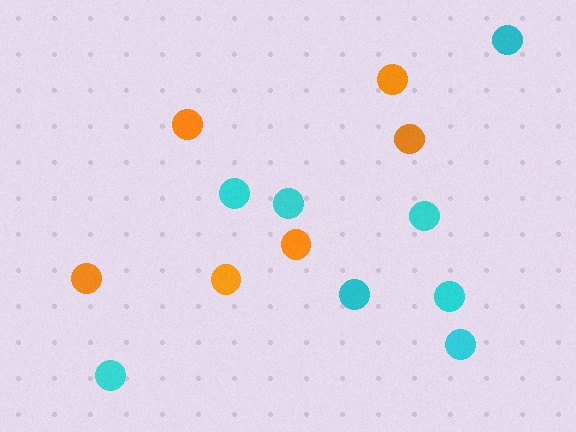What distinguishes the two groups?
There are 2 groups: one group of orange circles (6) and one group of cyan circles (8).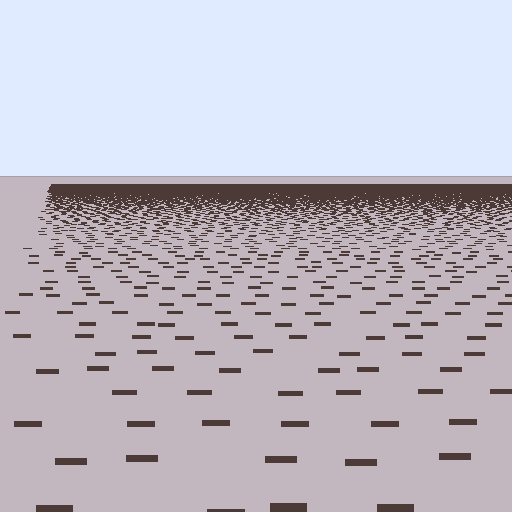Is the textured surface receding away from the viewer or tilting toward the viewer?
The surface is receding away from the viewer. Texture elements get smaller and denser toward the top.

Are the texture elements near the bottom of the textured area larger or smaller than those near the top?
Larger. Near the bottom, elements are closer to the viewer and appear at a bigger on-screen size.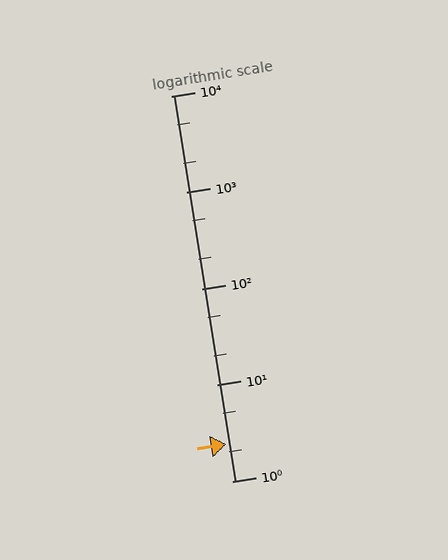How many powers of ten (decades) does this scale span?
The scale spans 4 decades, from 1 to 10000.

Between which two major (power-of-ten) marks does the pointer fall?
The pointer is between 1 and 10.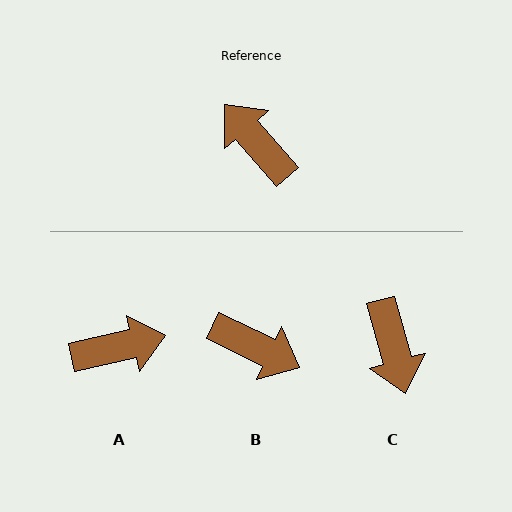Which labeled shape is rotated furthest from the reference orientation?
B, about 157 degrees away.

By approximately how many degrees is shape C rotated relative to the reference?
Approximately 154 degrees counter-clockwise.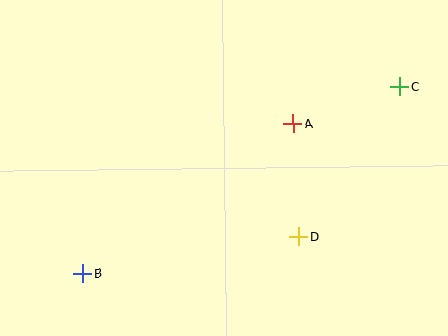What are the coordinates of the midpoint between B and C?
The midpoint between B and C is at (241, 180).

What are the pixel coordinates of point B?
Point B is at (83, 273).